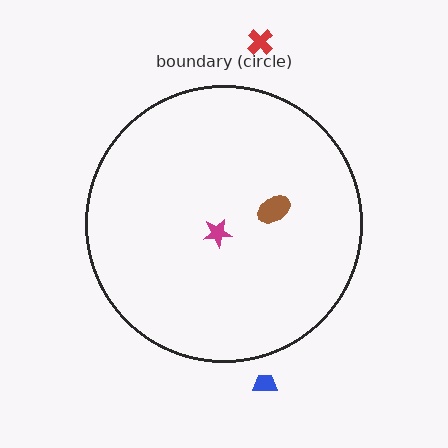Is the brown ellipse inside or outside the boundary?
Inside.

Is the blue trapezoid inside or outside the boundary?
Outside.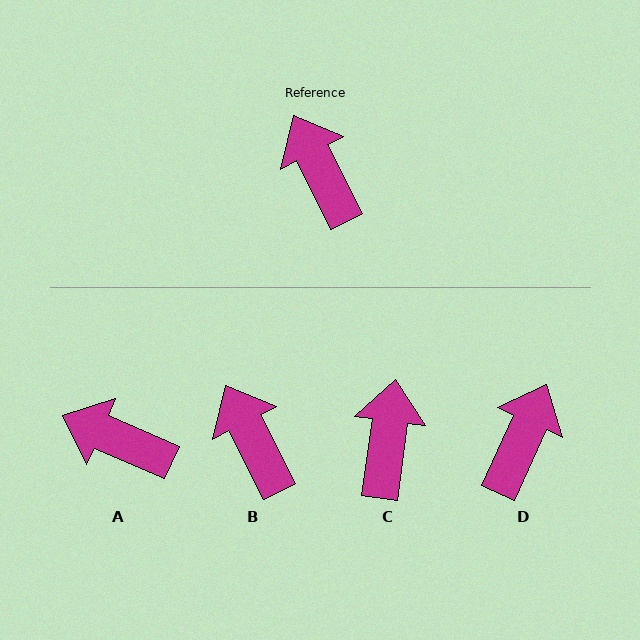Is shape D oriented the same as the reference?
No, it is off by about 51 degrees.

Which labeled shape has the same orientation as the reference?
B.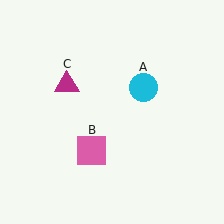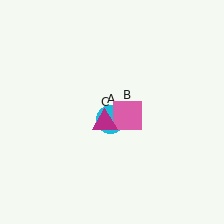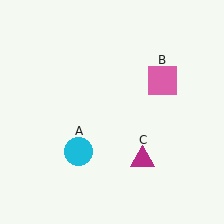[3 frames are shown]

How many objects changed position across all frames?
3 objects changed position: cyan circle (object A), pink square (object B), magenta triangle (object C).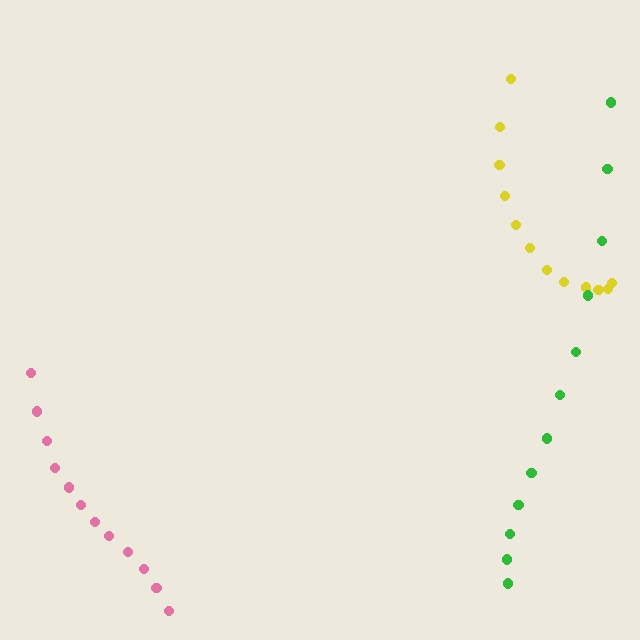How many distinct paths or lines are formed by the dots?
There are 3 distinct paths.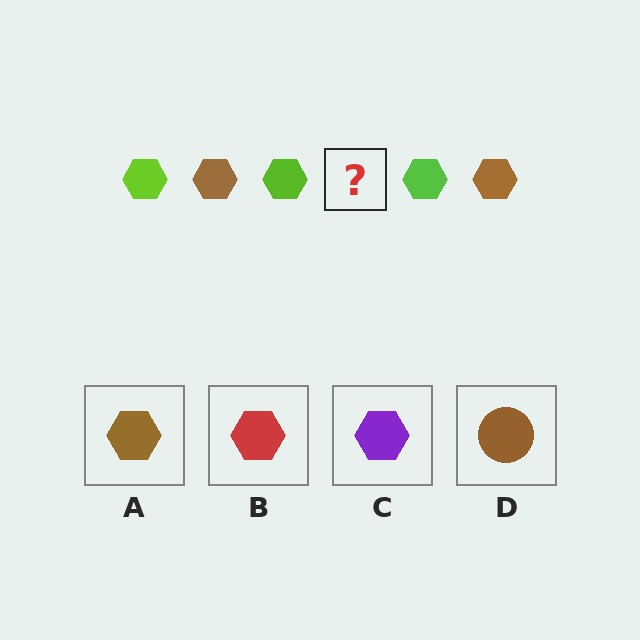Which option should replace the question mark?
Option A.